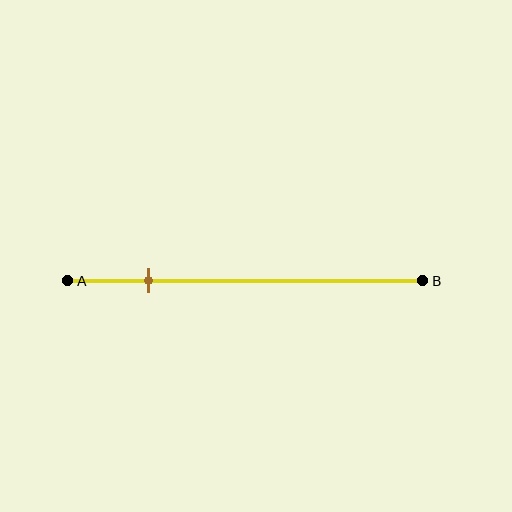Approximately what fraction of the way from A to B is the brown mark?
The brown mark is approximately 25% of the way from A to B.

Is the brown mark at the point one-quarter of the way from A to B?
Yes, the mark is approximately at the one-quarter point.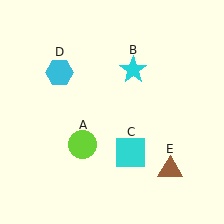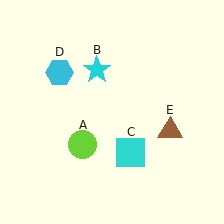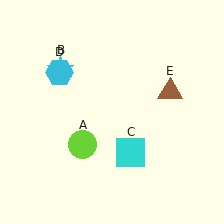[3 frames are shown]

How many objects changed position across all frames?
2 objects changed position: cyan star (object B), brown triangle (object E).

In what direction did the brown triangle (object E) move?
The brown triangle (object E) moved up.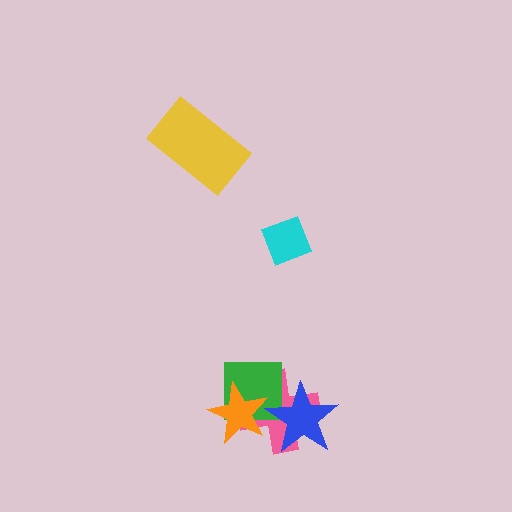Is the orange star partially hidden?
Yes, it is partially covered by another shape.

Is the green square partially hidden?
Yes, it is partially covered by another shape.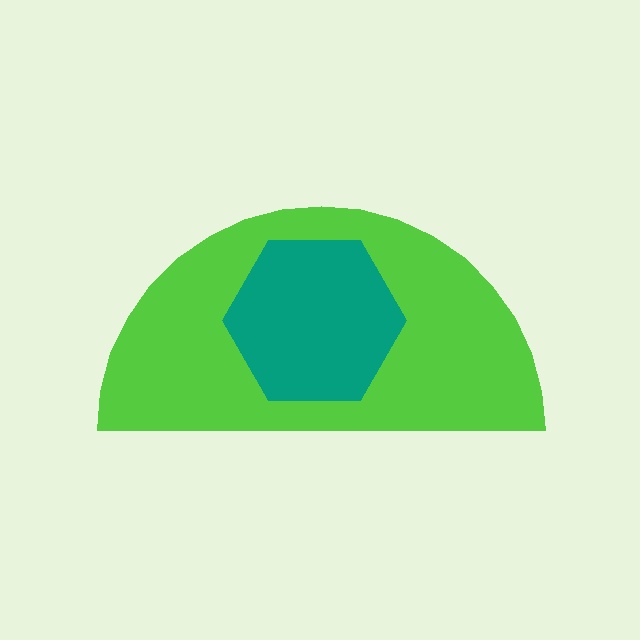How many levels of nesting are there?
2.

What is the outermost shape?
The lime semicircle.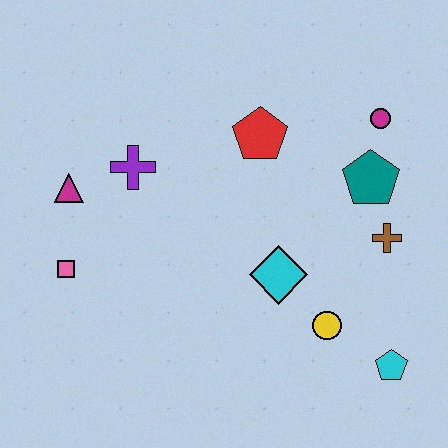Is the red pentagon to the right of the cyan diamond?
No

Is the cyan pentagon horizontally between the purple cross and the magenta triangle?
No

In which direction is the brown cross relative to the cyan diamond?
The brown cross is to the right of the cyan diamond.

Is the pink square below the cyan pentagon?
No